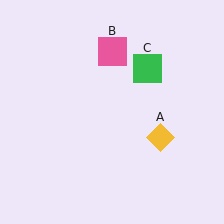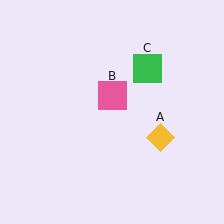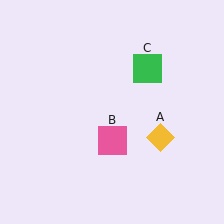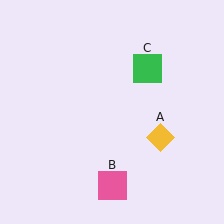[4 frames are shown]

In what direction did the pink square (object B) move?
The pink square (object B) moved down.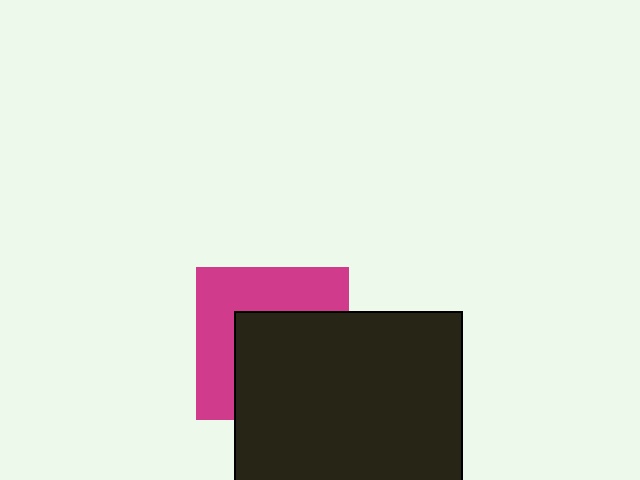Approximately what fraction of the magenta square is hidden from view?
Roughly 54% of the magenta square is hidden behind the black square.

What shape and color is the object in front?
The object in front is a black square.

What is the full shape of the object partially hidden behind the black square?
The partially hidden object is a magenta square.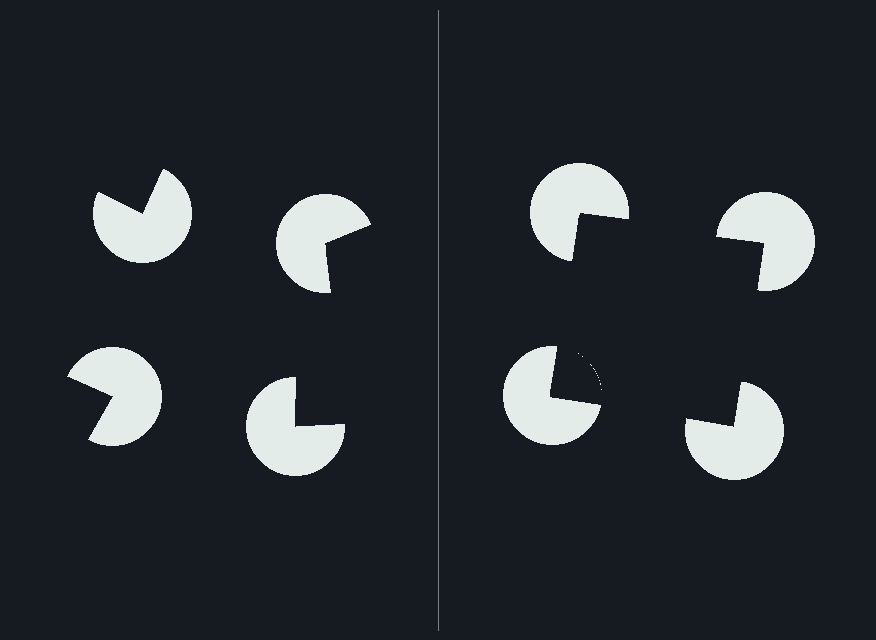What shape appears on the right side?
An illusory square.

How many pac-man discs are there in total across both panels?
8 — 4 on each side.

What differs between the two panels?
The pac-man discs are positioned identically on both sides; only the wedge orientations differ. On the right they align to a square; on the left they are misaligned.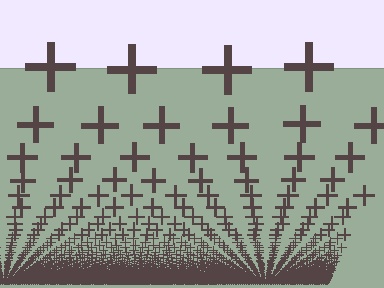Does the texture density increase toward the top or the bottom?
Density increases toward the bottom.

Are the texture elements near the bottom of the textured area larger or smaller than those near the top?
Smaller. The gradient is inverted — elements near the bottom are smaller and denser.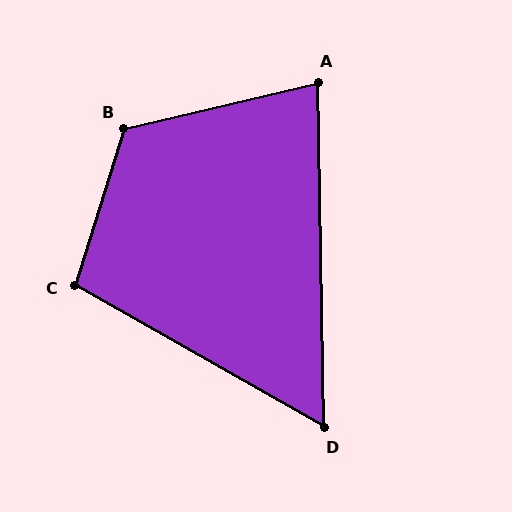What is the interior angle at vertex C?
Approximately 102 degrees (obtuse).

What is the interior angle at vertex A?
Approximately 78 degrees (acute).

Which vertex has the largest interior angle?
B, at approximately 120 degrees.